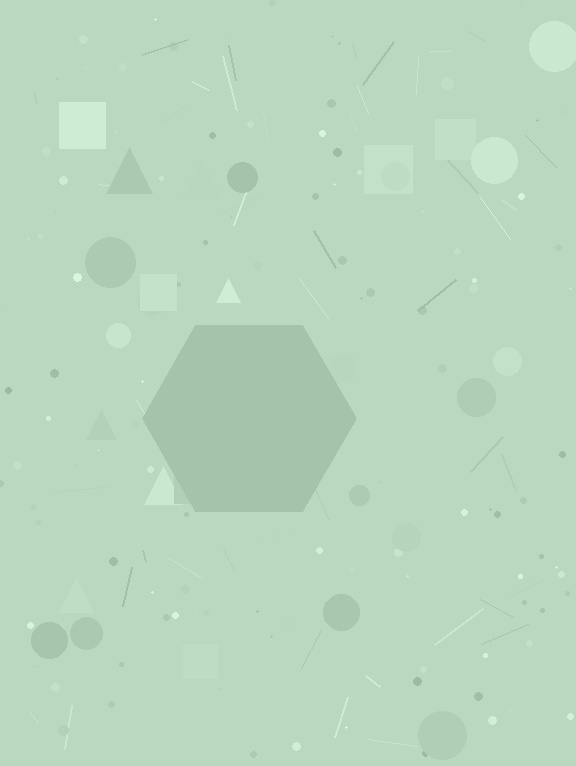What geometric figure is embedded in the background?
A hexagon is embedded in the background.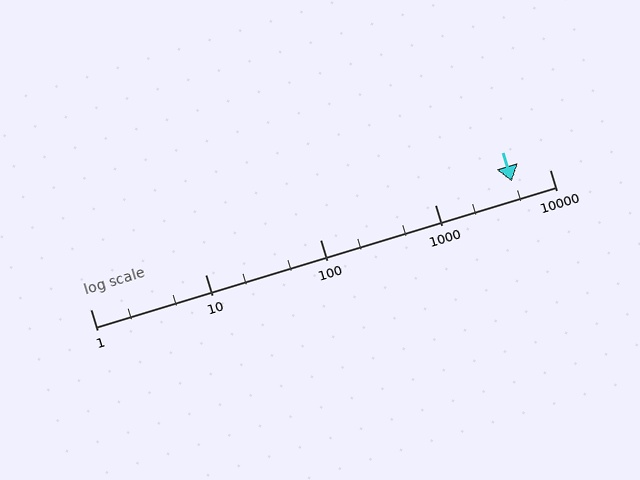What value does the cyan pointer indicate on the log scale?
The pointer indicates approximately 4700.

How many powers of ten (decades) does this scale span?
The scale spans 4 decades, from 1 to 10000.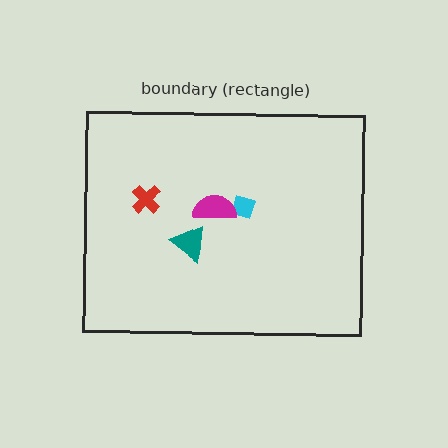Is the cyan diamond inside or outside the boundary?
Inside.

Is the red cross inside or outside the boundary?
Inside.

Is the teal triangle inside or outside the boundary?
Inside.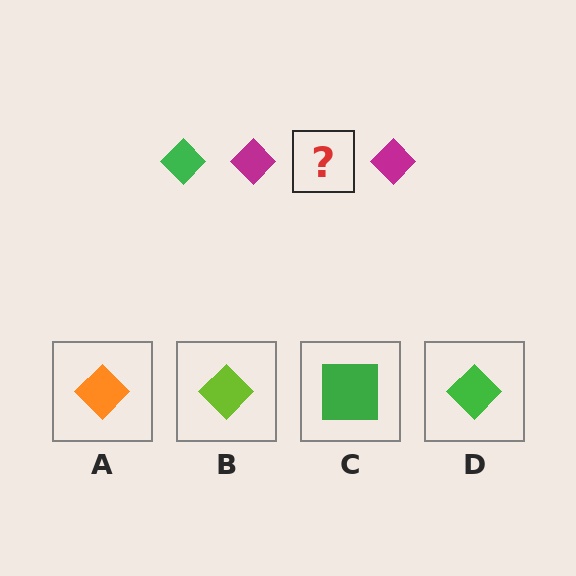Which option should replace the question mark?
Option D.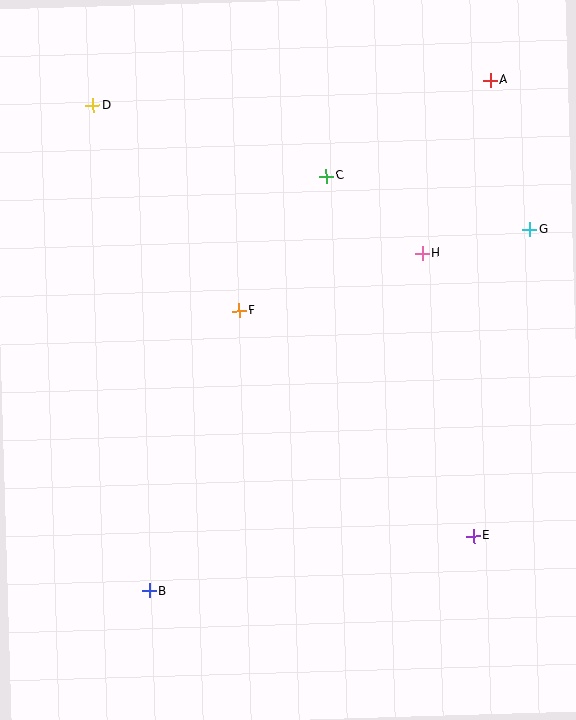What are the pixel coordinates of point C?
Point C is at (326, 176).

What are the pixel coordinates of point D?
Point D is at (93, 105).